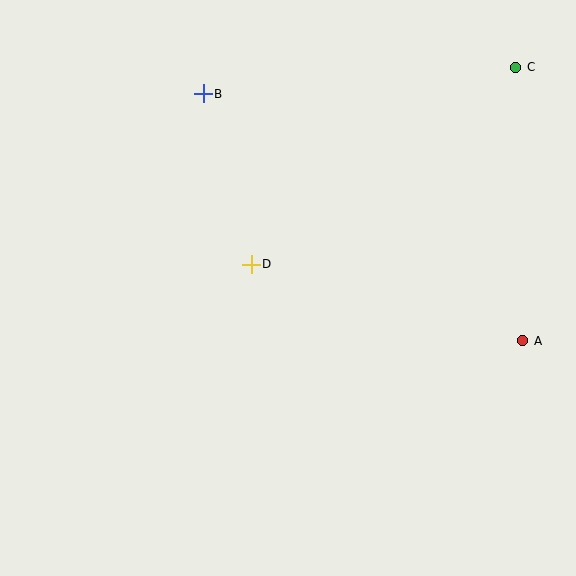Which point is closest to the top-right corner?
Point C is closest to the top-right corner.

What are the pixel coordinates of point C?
Point C is at (516, 67).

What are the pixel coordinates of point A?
Point A is at (523, 341).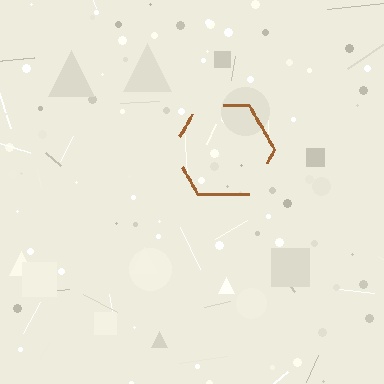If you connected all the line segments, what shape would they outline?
They would outline a hexagon.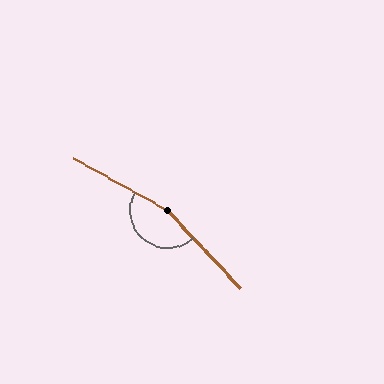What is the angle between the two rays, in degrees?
Approximately 162 degrees.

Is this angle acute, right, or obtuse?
It is obtuse.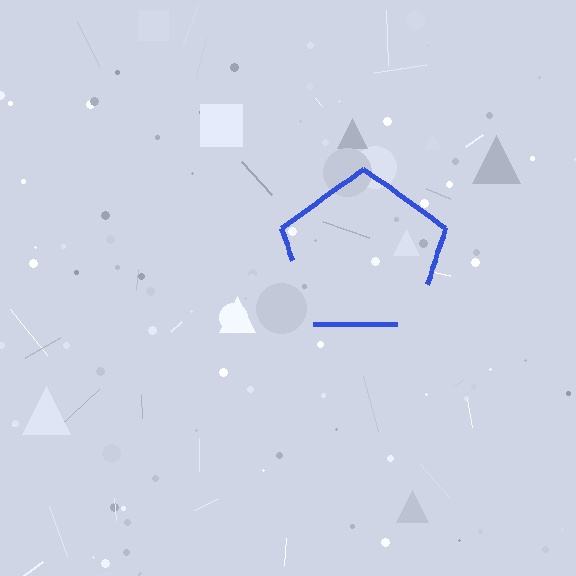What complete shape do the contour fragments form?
The contour fragments form a pentagon.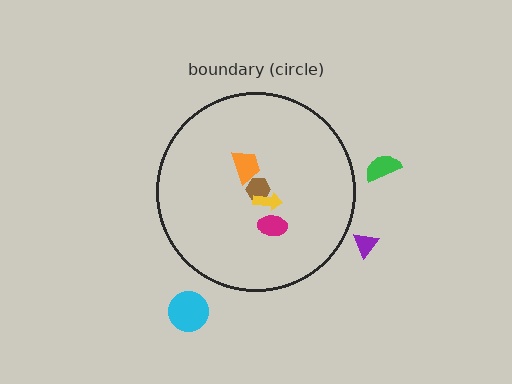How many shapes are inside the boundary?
4 inside, 3 outside.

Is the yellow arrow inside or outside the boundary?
Inside.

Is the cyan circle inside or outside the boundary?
Outside.